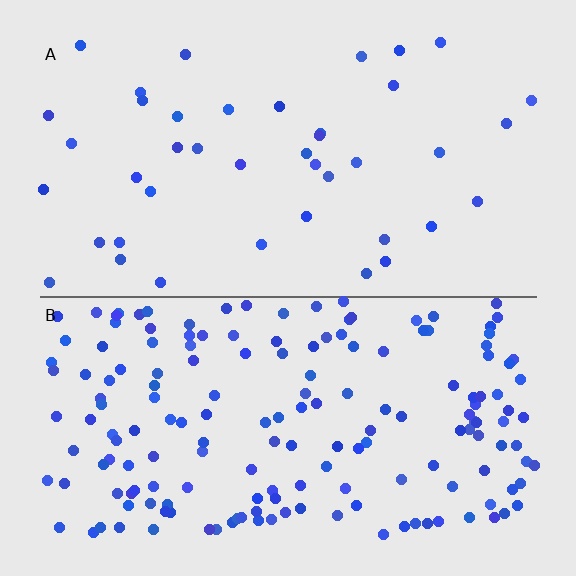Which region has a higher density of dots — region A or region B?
B (the bottom).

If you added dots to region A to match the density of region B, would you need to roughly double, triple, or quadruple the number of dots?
Approximately quadruple.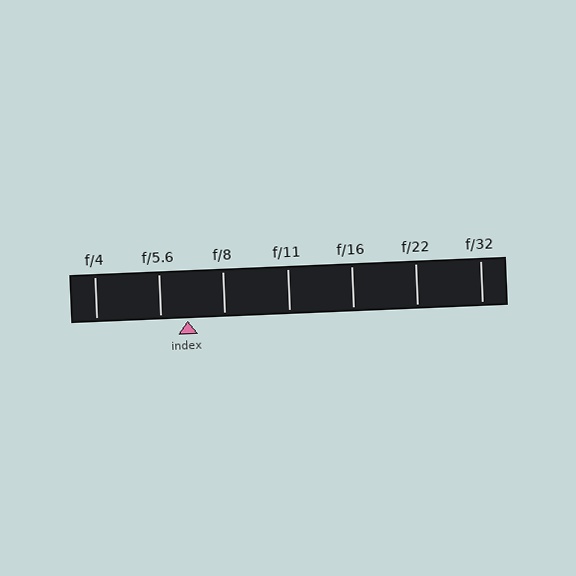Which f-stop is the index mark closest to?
The index mark is closest to f/5.6.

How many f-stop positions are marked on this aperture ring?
There are 7 f-stop positions marked.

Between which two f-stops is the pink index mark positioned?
The index mark is between f/5.6 and f/8.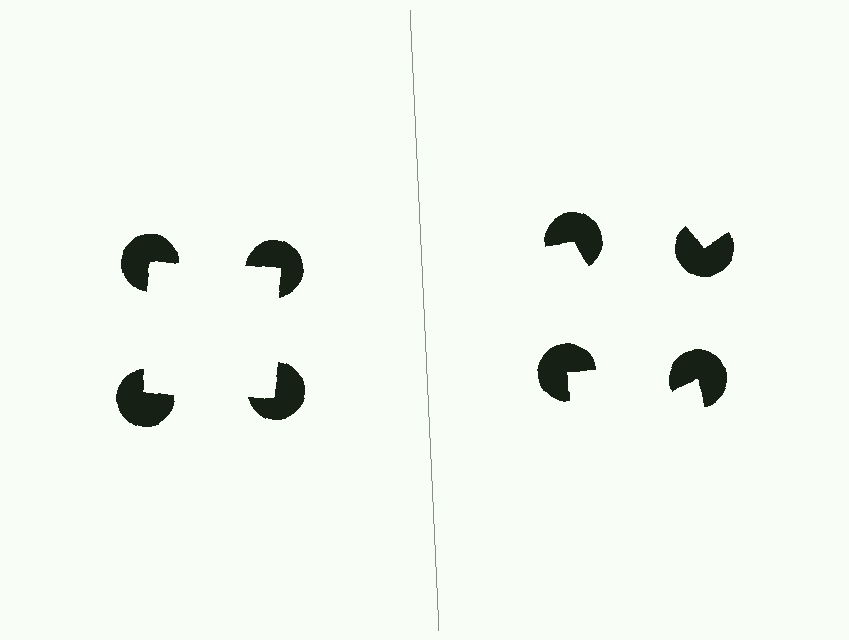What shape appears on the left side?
An illusory square.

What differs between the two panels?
The pac-man discs are positioned identically on both sides; only the wedge orientations differ. On the left they align to a square; on the right they are misaligned.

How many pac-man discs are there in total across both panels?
8 — 4 on each side.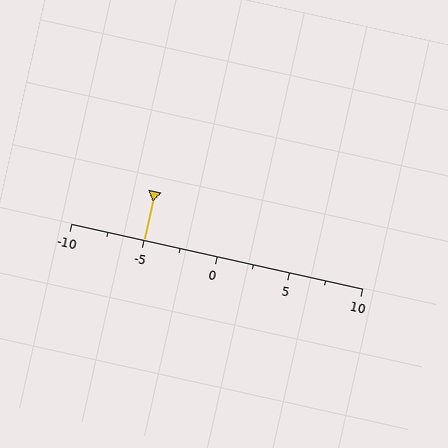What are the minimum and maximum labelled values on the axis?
The axis runs from -10 to 10.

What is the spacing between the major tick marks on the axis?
The major ticks are spaced 5 apart.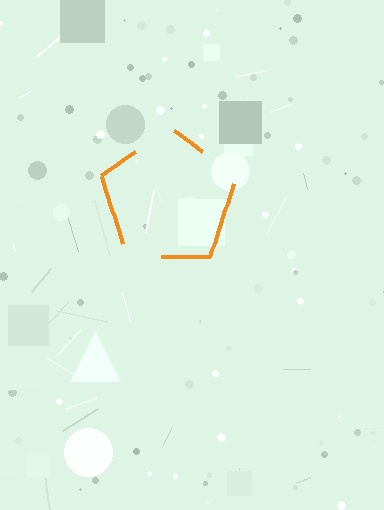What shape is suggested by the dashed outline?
The dashed outline suggests a pentagon.